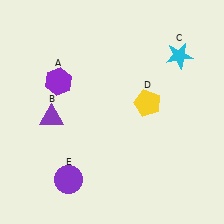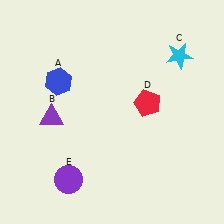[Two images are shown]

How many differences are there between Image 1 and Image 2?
There are 2 differences between the two images.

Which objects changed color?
A changed from purple to blue. D changed from yellow to red.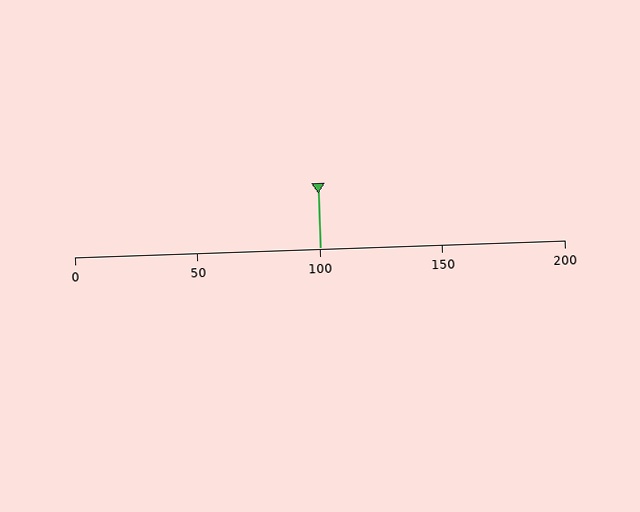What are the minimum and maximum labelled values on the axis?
The axis runs from 0 to 200.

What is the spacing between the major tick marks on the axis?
The major ticks are spaced 50 apart.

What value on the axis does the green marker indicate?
The marker indicates approximately 100.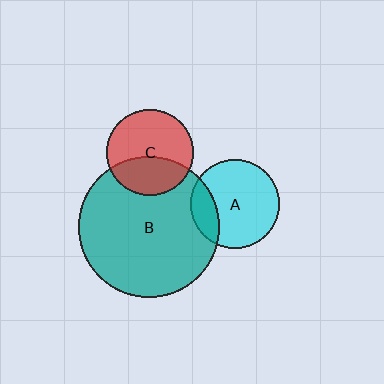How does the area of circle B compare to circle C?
Approximately 2.7 times.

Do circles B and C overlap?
Yes.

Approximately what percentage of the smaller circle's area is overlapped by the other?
Approximately 35%.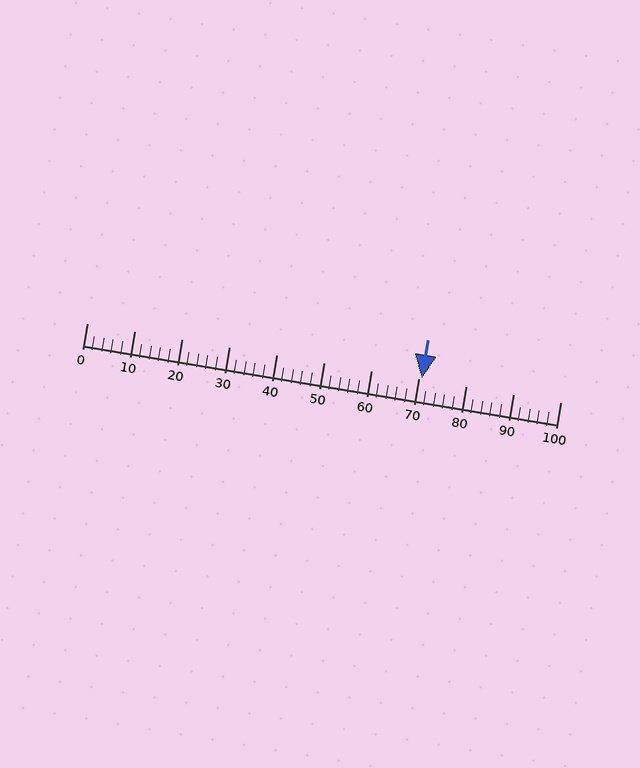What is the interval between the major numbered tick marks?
The major tick marks are spaced 10 units apart.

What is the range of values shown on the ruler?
The ruler shows values from 0 to 100.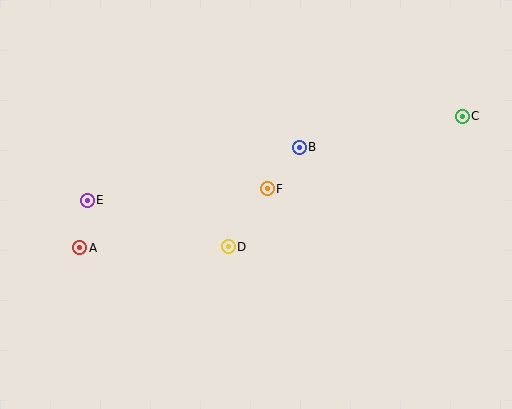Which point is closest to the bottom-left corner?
Point A is closest to the bottom-left corner.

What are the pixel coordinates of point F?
Point F is at (267, 189).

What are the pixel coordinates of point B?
Point B is at (299, 147).